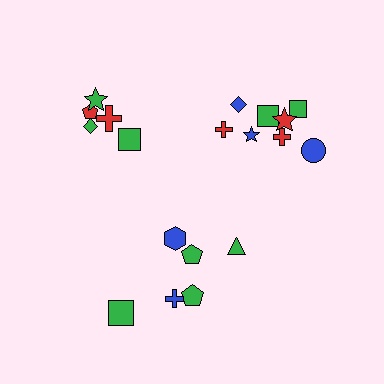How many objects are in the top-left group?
There are 5 objects.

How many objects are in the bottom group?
There are 6 objects.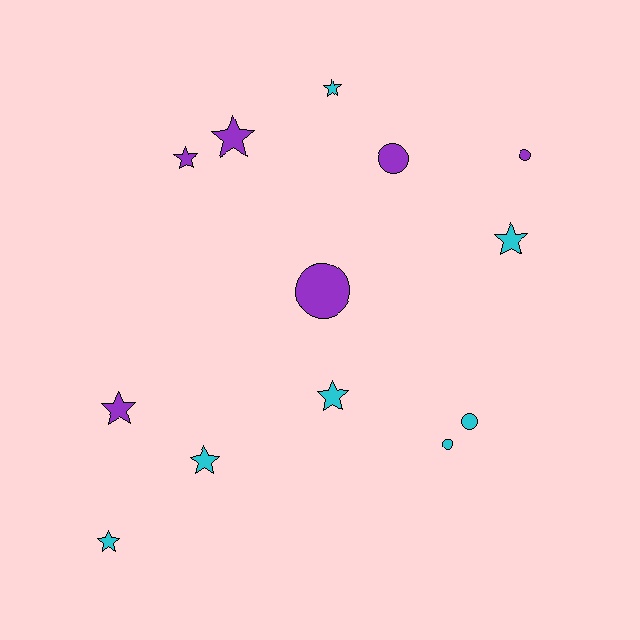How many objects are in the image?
There are 13 objects.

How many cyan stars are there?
There are 5 cyan stars.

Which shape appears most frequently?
Star, with 8 objects.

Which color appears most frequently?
Cyan, with 7 objects.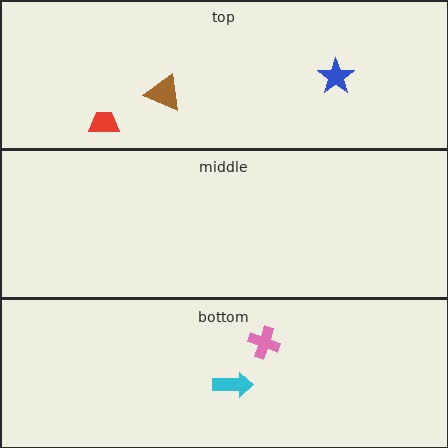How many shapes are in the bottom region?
2.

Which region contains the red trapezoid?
The top region.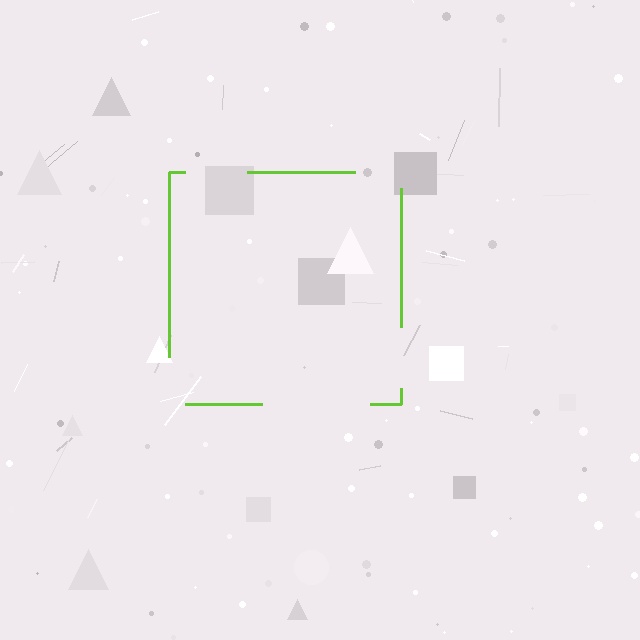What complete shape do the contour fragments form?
The contour fragments form a square.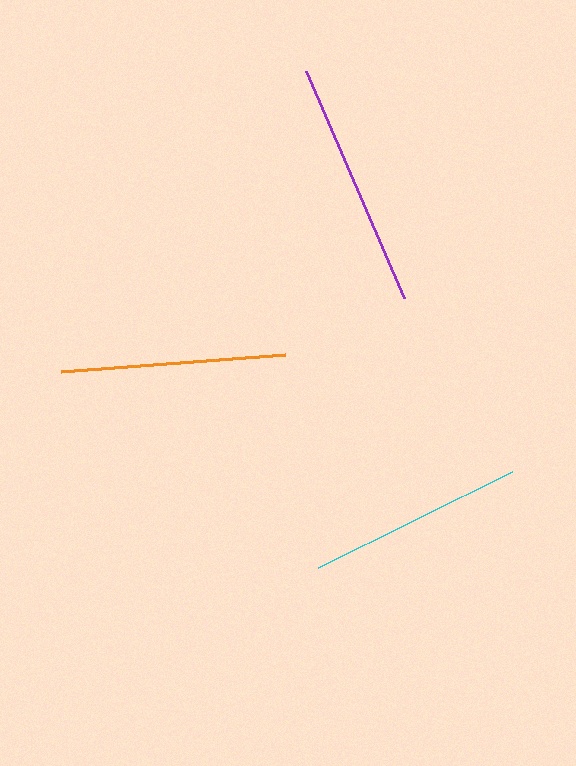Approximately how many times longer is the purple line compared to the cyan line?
The purple line is approximately 1.1 times the length of the cyan line.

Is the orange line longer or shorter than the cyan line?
The orange line is longer than the cyan line.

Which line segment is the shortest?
The cyan line is the shortest at approximately 217 pixels.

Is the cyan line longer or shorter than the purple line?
The purple line is longer than the cyan line.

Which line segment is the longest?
The purple line is the longest at approximately 248 pixels.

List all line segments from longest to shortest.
From longest to shortest: purple, orange, cyan.